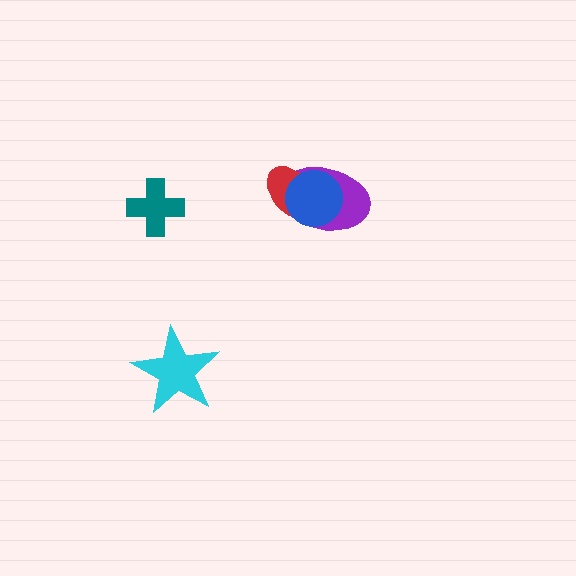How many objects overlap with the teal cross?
0 objects overlap with the teal cross.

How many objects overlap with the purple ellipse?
2 objects overlap with the purple ellipse.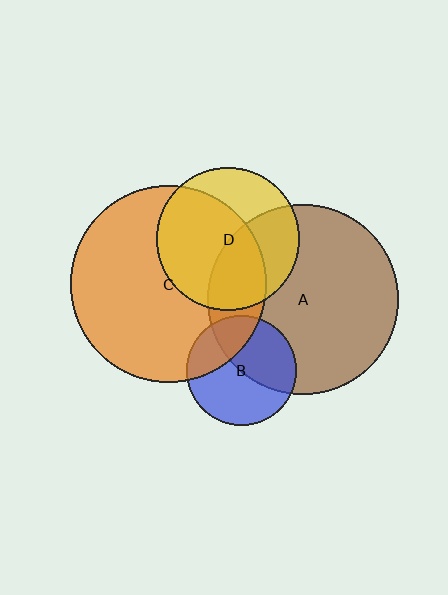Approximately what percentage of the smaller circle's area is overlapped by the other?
Approximately 40%.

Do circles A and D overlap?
Yes.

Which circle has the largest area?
Circle C (orange).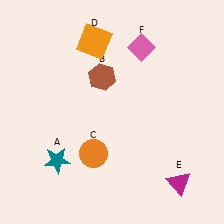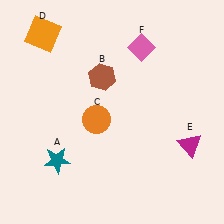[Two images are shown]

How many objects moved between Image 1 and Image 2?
3 objects moved between the two images.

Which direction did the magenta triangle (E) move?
The magenta triangle (E) moved up.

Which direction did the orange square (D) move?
The orange square (D) moved left.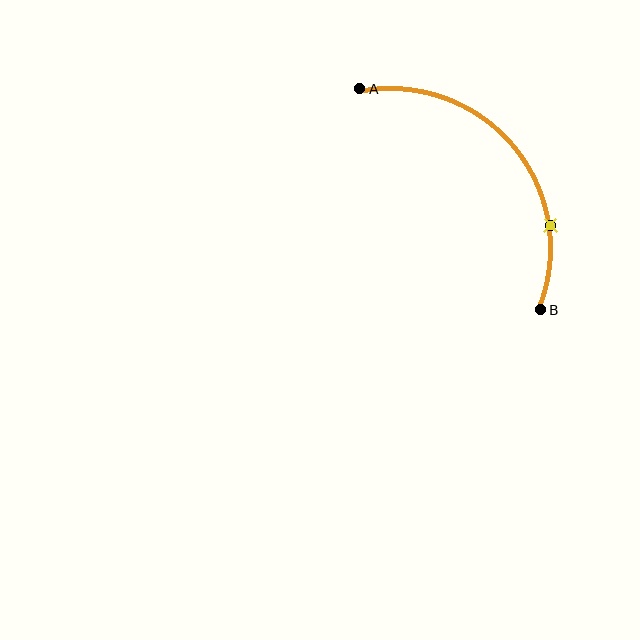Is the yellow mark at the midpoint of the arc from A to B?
No. The yellow mark lies on the arc but is closer to endpoint B. The arc midpoint would be at the point on the curve equidistant along the arc from both A and B.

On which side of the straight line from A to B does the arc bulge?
The arc bulges above and to the right of the straight line connecting A and B.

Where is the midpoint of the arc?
The arc midpoint is the point on the curve farthest from the straight line joining A and B. It sits above and to the right of that line.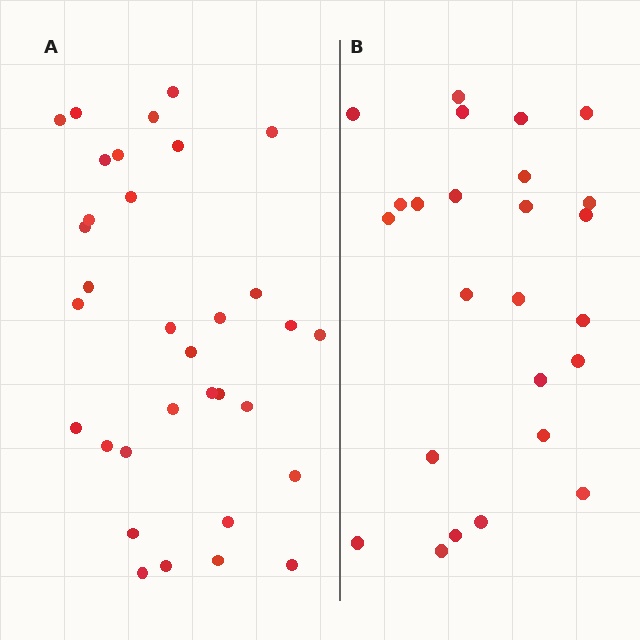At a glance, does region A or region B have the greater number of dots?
Region A (the left region) has more dots.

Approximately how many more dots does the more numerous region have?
Region A has roughly 8 or so more dots than region B.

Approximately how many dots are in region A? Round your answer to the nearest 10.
About 30 dots. (The exact count is 33, which rounds to 30.)